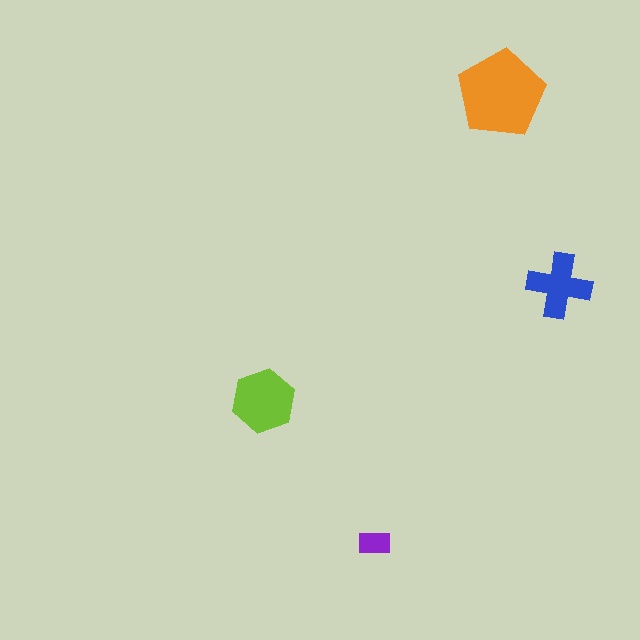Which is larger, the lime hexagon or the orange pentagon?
The orange pentagon.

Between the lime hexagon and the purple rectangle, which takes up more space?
The lime hexagon.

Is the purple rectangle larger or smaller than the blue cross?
Smaller.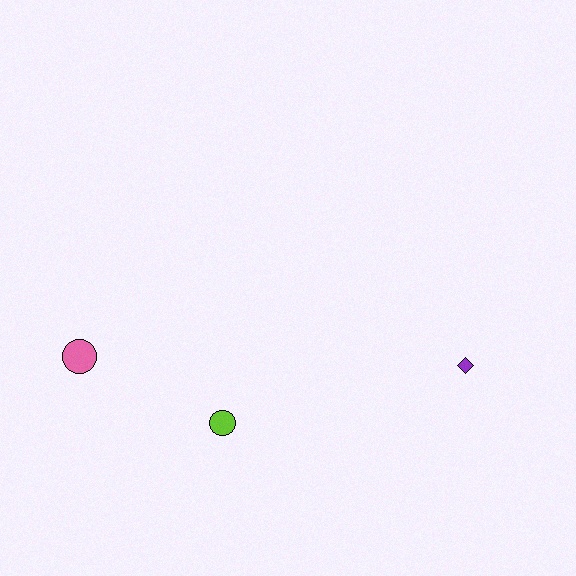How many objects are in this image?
There are 3 objects.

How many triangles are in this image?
There are no triangles.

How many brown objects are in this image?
There are no brown objects.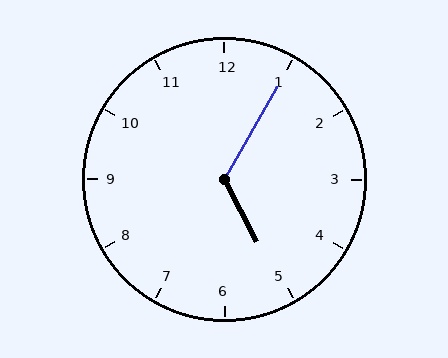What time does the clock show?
5:05.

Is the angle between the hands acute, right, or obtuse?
It is obtuse.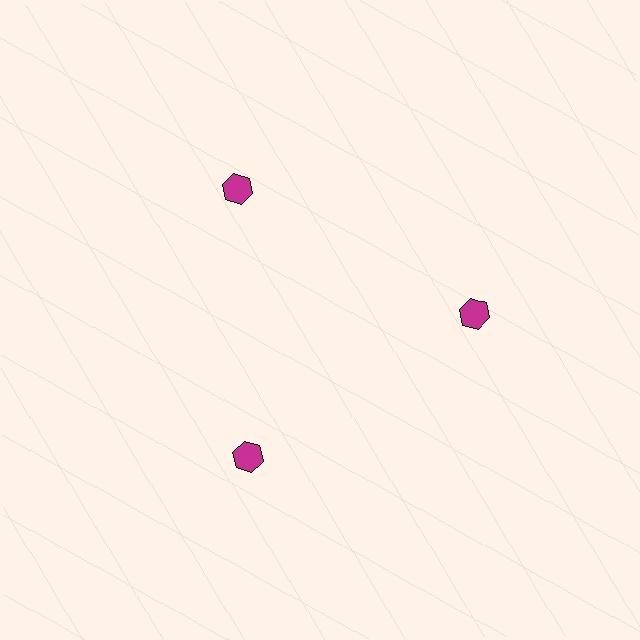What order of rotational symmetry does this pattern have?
This pattern has 3-fold rotational symmetry.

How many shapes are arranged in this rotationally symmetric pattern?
There are 3 shapes, arranged in 3 groups of 1.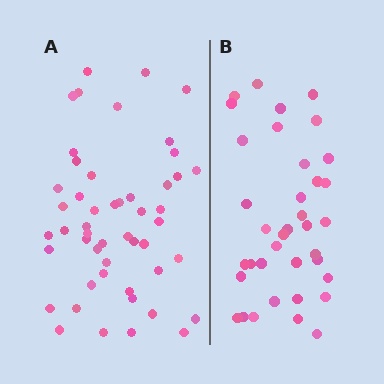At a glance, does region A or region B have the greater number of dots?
Region A (the left region) has more dots.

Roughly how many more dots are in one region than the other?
Region A has approximately 15 more dots than region B.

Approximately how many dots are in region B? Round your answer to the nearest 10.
About 40 dots. (The exact count is 37, which rounds to 40.)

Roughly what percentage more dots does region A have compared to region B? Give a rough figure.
About 35% more.